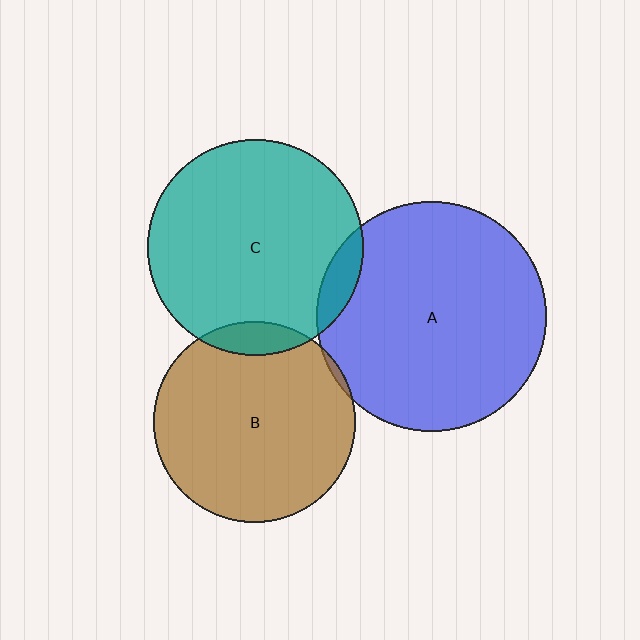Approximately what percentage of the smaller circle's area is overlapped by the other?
Approximately 5%.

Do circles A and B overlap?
Yes.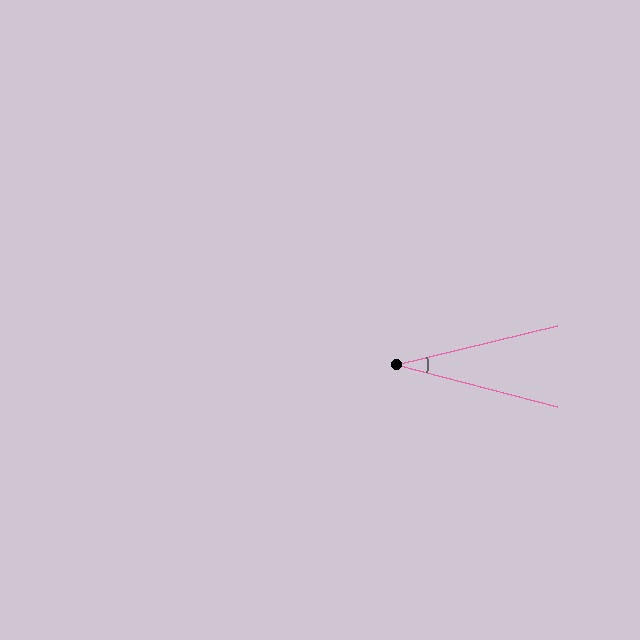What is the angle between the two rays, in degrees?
Approximately 28 degrees.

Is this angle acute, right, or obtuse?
It is acute.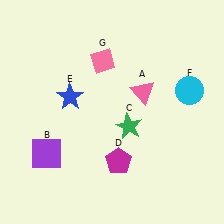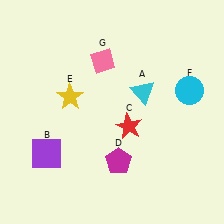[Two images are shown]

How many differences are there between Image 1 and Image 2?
There are 3 differences between the two images.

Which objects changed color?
A changed from pink to cyan. C changed from green to red. E changed from blue to yellow.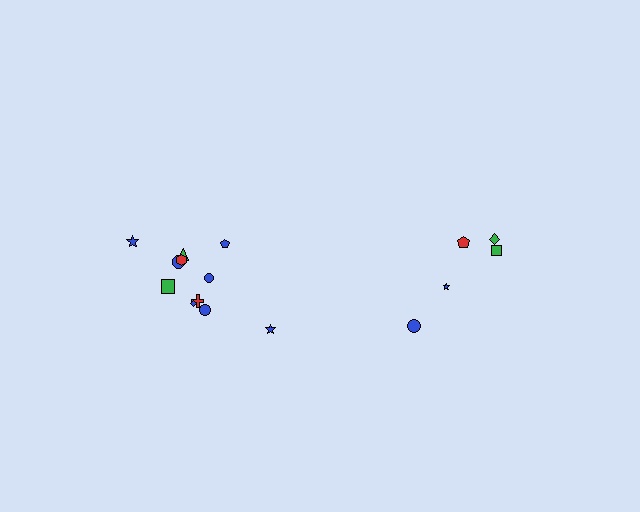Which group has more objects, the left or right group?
The left group.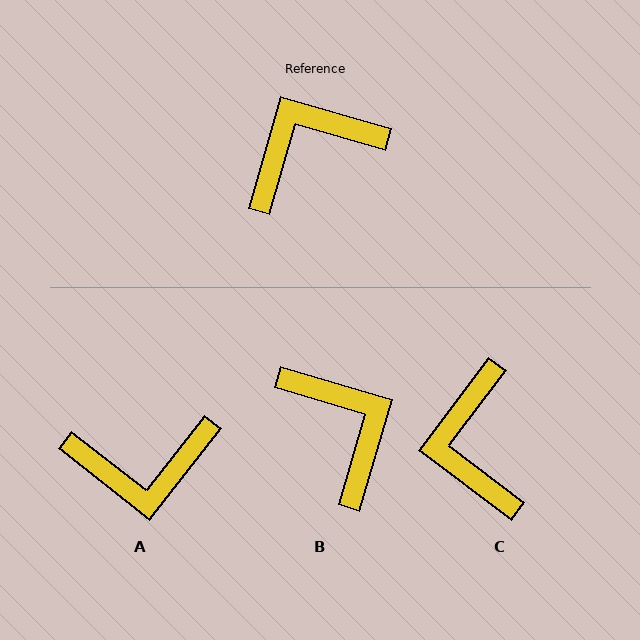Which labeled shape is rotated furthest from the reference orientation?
A, about 158 degrees away.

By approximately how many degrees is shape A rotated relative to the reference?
Approximately 158 degrees counter-clockwise.